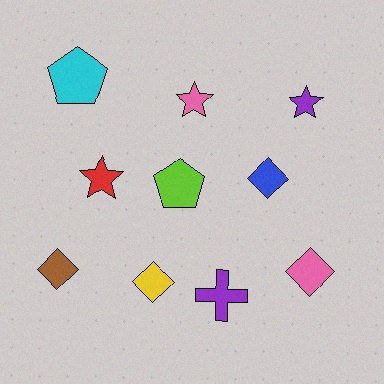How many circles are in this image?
There are no circles.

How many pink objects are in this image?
There are 2 pink objects.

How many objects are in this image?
There are 10 objects.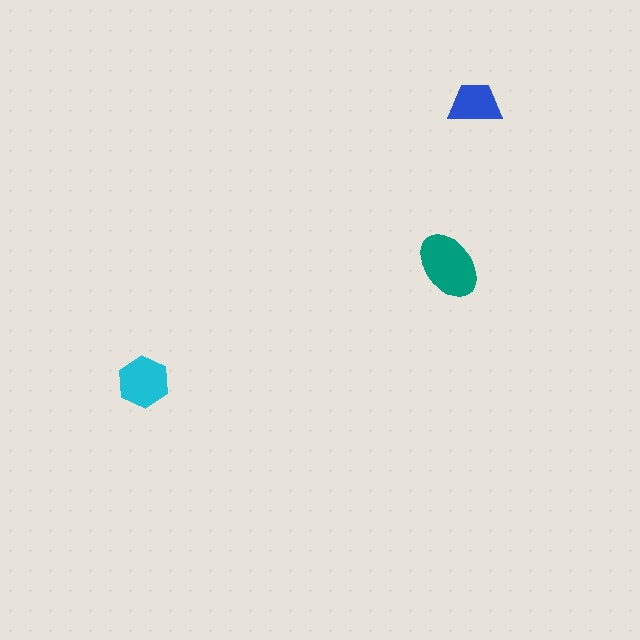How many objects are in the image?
There are 3 objects in the image.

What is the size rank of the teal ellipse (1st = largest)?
1st.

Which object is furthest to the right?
The blue trapezoid is rightmost.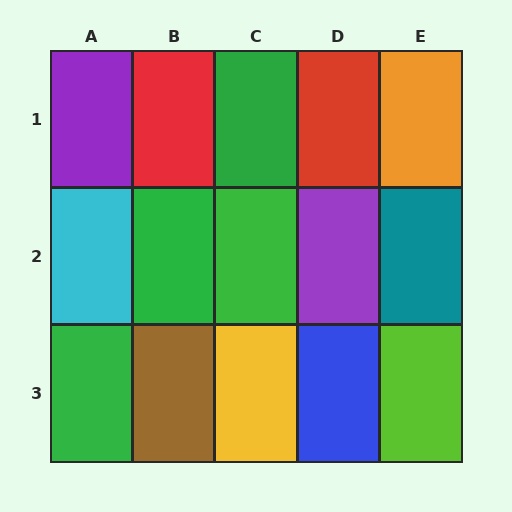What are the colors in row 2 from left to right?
Cyan, green, green, purple, teal.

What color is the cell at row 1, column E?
Orange.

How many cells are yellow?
1 cell is yellow.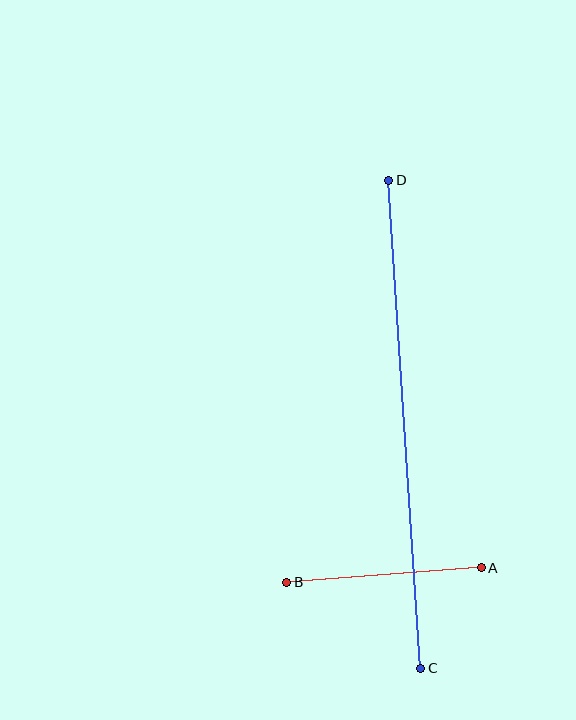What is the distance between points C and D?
The distance is approximately 489 pixels.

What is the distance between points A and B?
The distance is approximately 195 pixels.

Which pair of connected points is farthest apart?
Points C and D are farthest apart.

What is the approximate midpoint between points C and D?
The midpoint is at approximately (405, 424) pixels.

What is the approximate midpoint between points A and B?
The midpoint is at approximately (384, 575) pixels.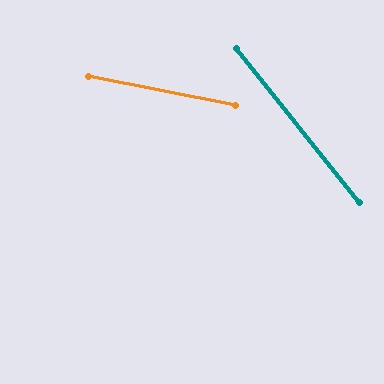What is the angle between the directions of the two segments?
Approximately 40 degrees.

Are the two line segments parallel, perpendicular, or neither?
Neither parallel nor perpendicular — they differ by about 40°.